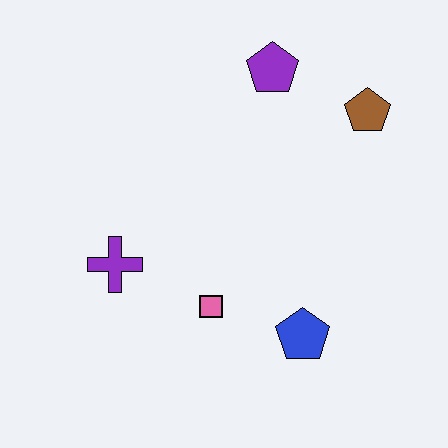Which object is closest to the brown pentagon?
The purple pentagon is closest to the brown pentagon.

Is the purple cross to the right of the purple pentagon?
No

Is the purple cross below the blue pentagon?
No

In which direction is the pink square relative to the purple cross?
The pink square is to the right of the purple cross.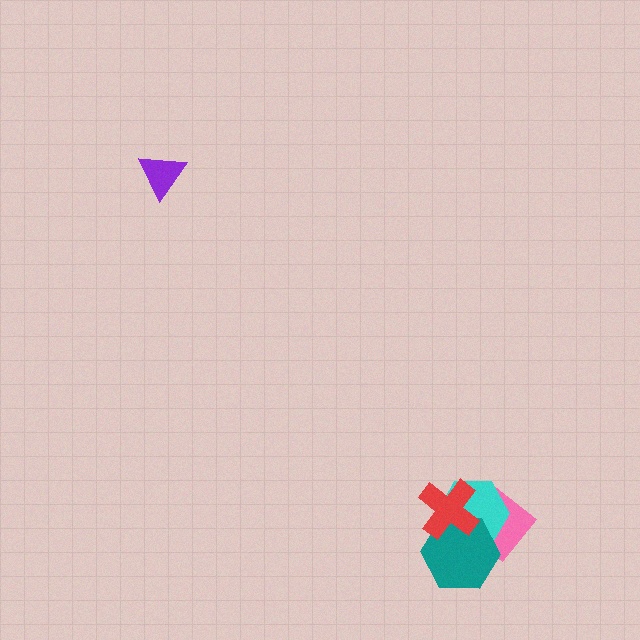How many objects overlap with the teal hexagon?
3 objects overlap with the teal hexagon.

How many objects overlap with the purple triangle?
0 objects overlap with the purple triangle.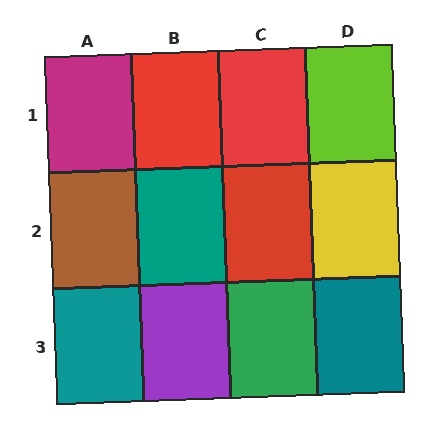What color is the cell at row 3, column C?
Green.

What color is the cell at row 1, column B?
Red.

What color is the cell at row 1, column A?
Magenta.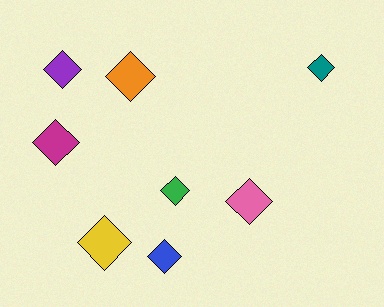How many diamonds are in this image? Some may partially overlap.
There are 8 diamonds.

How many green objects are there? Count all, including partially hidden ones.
There is 1 green object.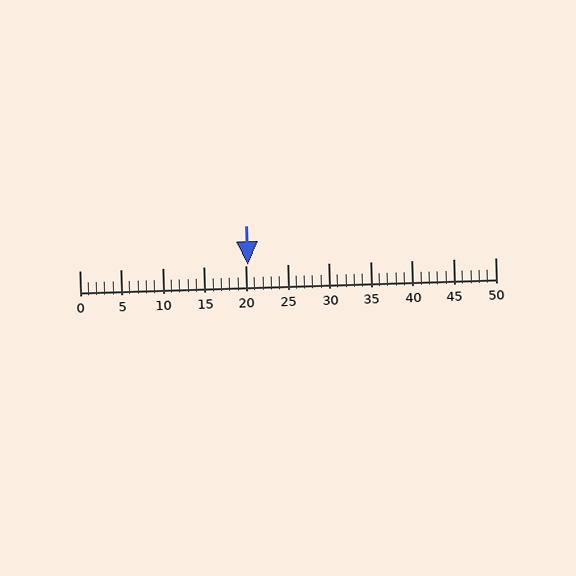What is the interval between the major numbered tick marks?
The major tick marks are spaced 5 units apart.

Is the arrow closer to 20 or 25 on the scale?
The arrow is closer to 20.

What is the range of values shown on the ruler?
The ruler shows values from 0 to 50.